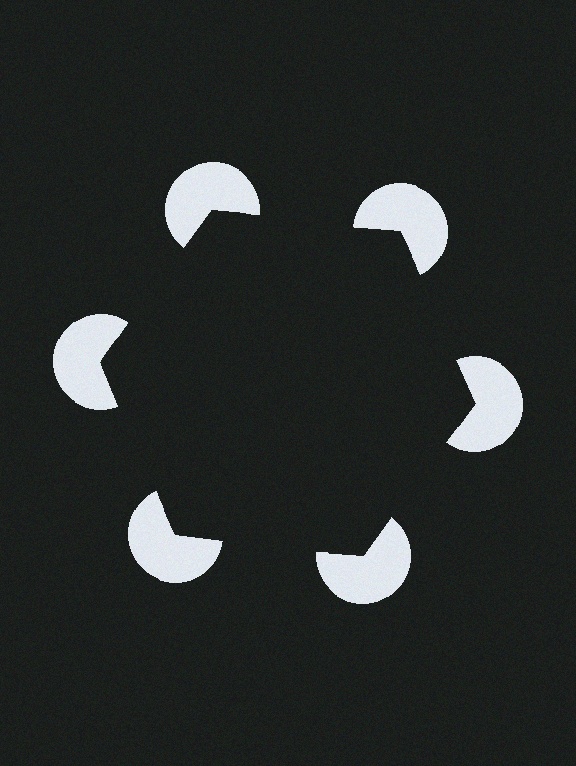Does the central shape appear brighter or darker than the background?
It typically appears slightly darker than the background, even though no actual brightness change is drawn.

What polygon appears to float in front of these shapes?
An illusory hexagon — its edges are inferred from the aligned wedge cuts in the pac-man discs, not physically drawn.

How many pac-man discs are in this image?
There are 6 — one at each vertex of the illusory hexagon.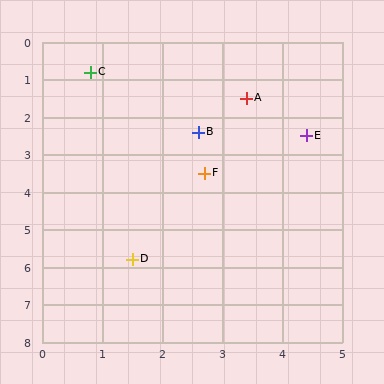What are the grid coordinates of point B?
Point B is at approximately (2.6, 2.4).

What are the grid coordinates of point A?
Point A is at approximately (3.4, 1.5).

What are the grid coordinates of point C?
Point C is at approximately (0.8, 0.8).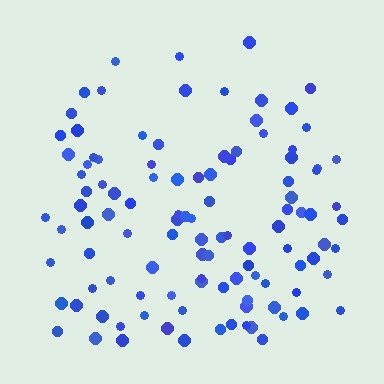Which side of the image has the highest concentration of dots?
The bottom.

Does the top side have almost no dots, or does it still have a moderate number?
Still a moderate number, just noticeably fewer than the bottom.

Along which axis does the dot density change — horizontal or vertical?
Vertical.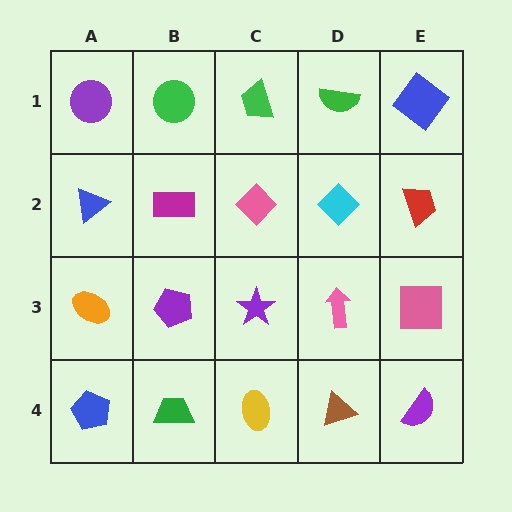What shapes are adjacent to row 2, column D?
A green semicircle (row 1, column D), a pink arrow (row 3, column D), a pink diamond (row 2, column C), a red trapezoid (row 2, column E).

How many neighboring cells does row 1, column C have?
3.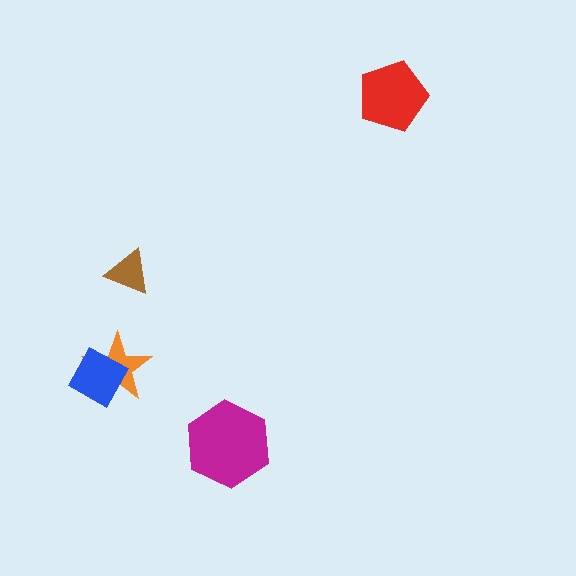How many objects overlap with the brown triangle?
0 objects overlap with the brown triangle.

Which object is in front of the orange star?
The blue diamond is in front of the orange star.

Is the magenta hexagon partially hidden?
No, no other shape covers it.